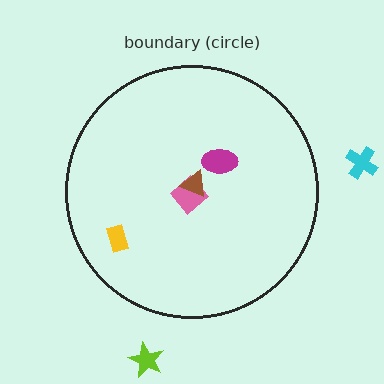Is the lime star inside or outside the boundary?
Outside.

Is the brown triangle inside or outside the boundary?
Inside.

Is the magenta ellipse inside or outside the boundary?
Inside.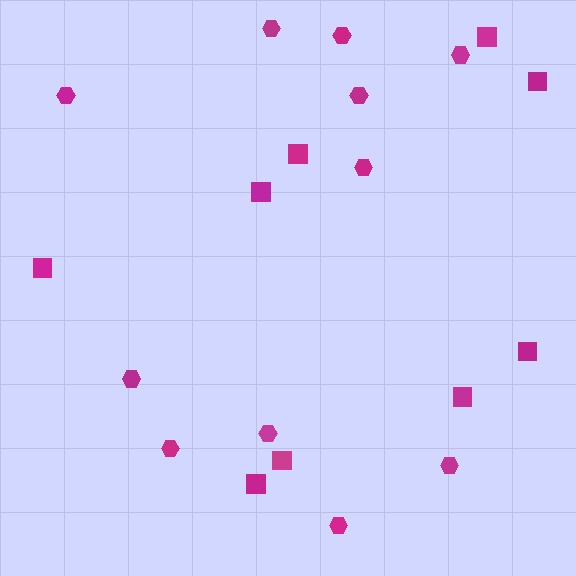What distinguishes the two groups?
There are 2 groups: one group of squares (9) and one group of hexagons (11).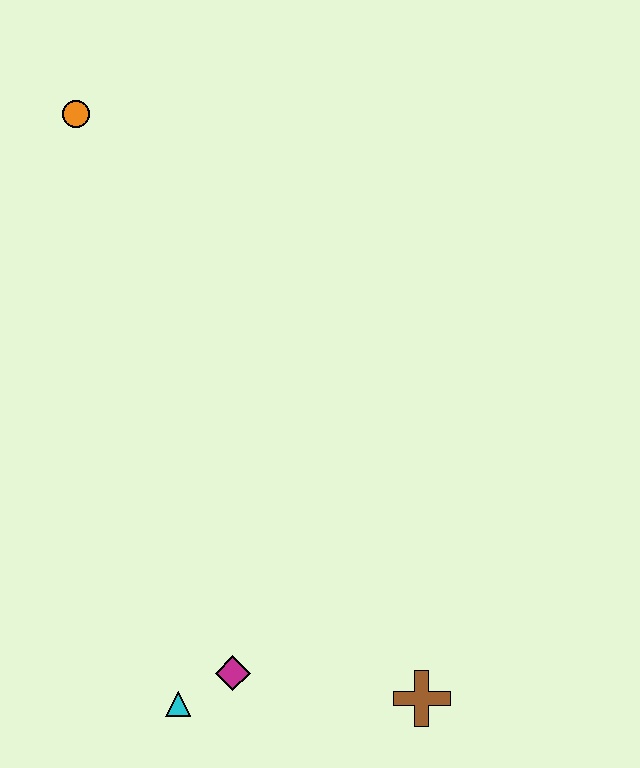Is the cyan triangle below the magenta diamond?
Yes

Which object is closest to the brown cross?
The magenta diamond is closest to the brown cross.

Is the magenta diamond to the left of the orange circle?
No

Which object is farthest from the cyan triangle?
The orange circle is farthest from the cyan triangle.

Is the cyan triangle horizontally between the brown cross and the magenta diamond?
No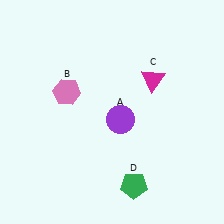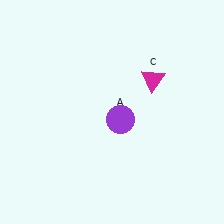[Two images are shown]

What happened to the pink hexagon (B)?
The pink hexagon (B) was removed in Image 2. It was in the top-left area of Image 1.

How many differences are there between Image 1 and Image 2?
There are 2 differences between the two images.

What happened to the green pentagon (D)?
The green pentagon (D) was removed in Image 2. It was in the bottom-right area of Image 1.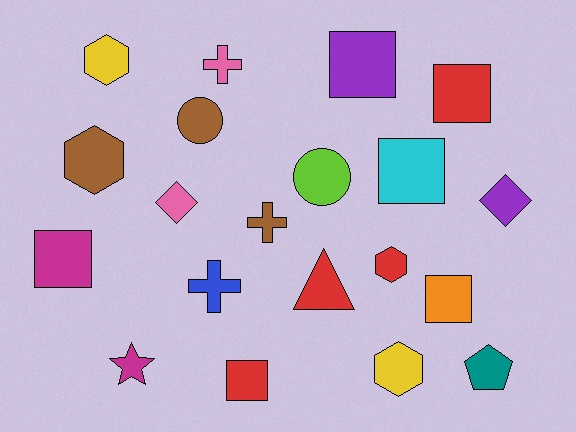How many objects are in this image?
There are 20 objects.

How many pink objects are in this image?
There are 2 pink objects.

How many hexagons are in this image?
There are 4 hexagons.